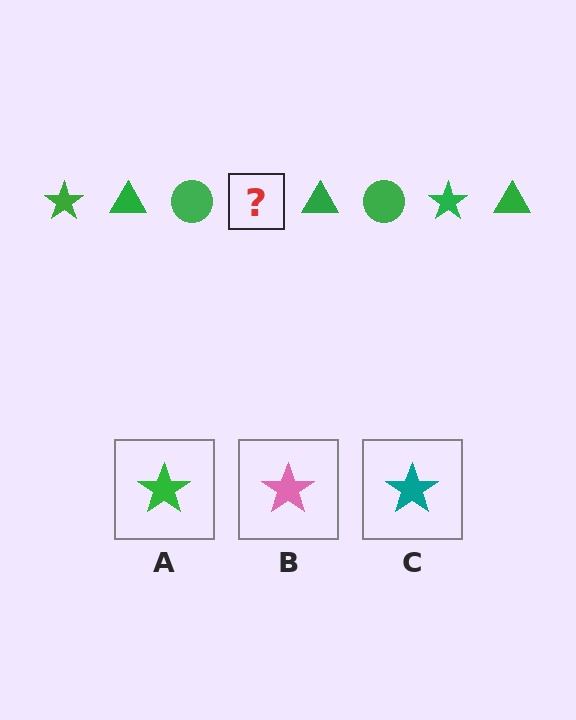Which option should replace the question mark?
Option A.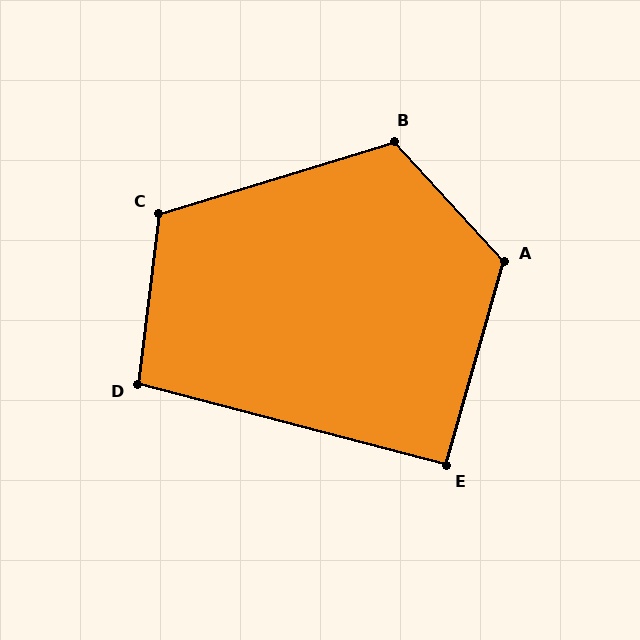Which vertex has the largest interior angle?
A, at approximately 122 degrees.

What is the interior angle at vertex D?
Approximately 98 degrees (obtuse).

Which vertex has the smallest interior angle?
E, at approximately 91 degrees.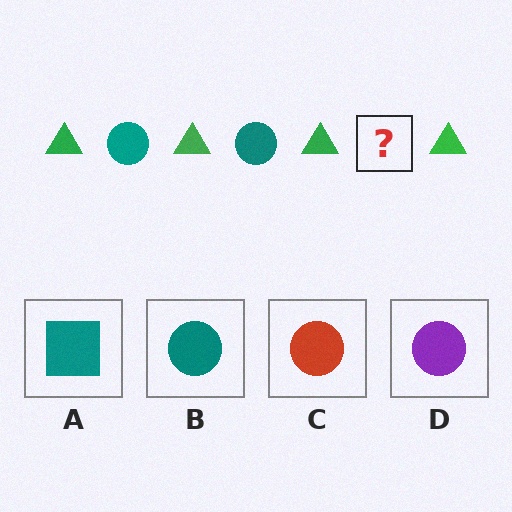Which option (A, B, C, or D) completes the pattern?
B.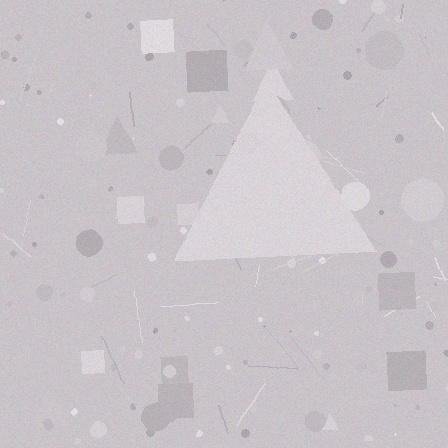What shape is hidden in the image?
A triangle is hidden in the image.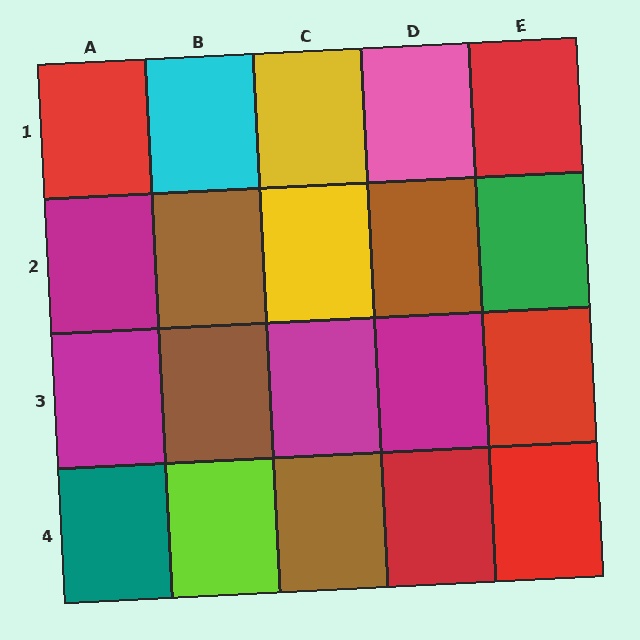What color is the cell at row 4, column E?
Red.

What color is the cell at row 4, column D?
Red.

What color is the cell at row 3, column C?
Magenta.